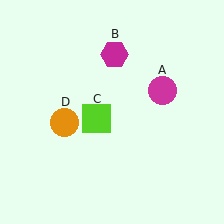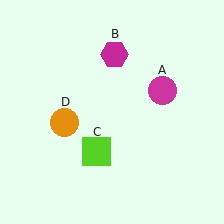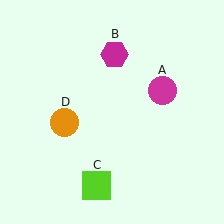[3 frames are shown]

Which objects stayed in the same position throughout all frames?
Magenta circle (object A) and magenta hexagon (object B) and orange circle (object D) remained stationary.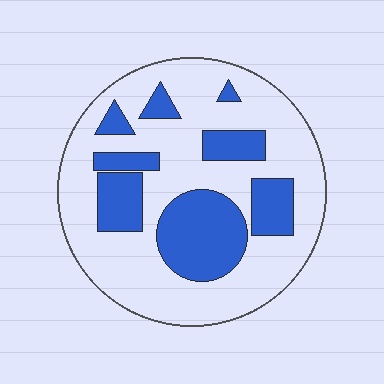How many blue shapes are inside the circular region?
8.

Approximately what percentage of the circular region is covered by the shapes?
Approximately 30%.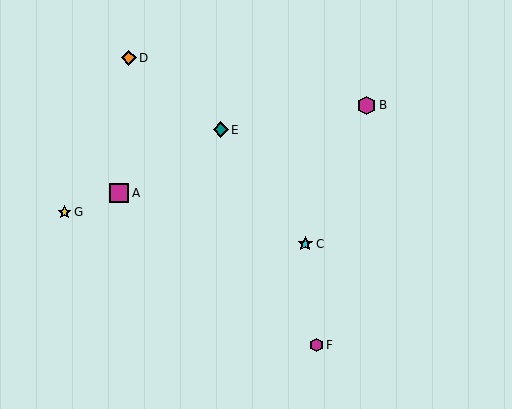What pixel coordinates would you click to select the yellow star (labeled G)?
Click at (64, 212) to select the yellow star G.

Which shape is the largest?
The magenta square (labeled A) is the largest.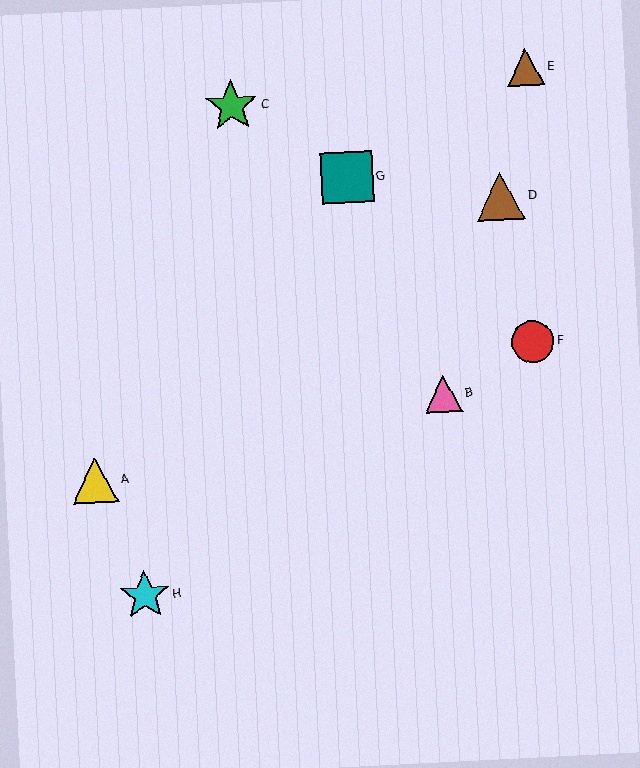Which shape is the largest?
The green star (labeled C) is the largest.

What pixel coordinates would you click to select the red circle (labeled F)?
Click at (532, 342) to select the red circle F.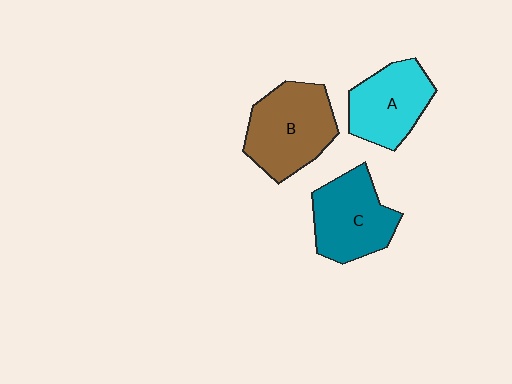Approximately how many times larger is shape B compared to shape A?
Approximately 1.2 times.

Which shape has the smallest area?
Shape A (cyan).